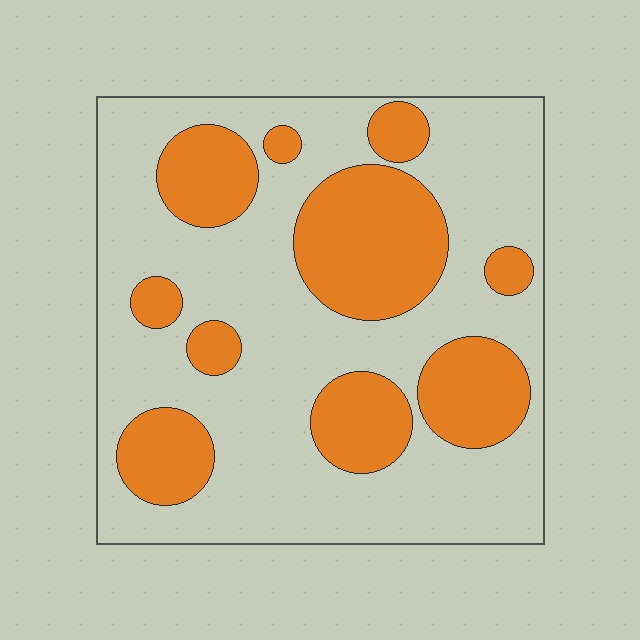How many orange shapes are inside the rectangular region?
10.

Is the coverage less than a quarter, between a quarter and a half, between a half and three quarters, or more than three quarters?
Between a quarter and a half.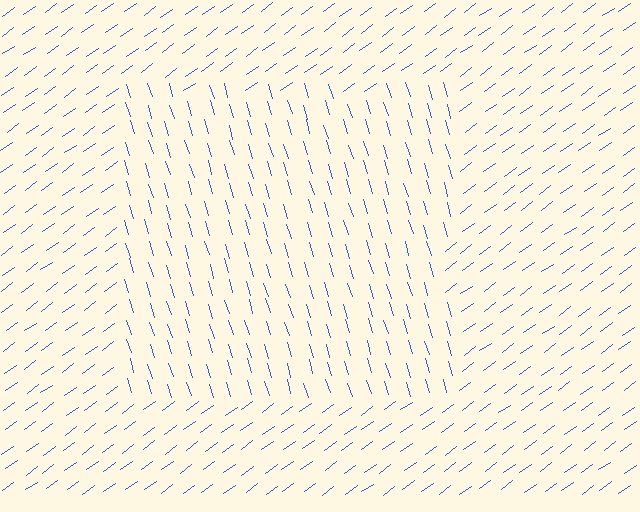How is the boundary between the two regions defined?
The boundary is defined purely by a change in line orientation (approximately 71 degrees difference). All lines are the same color and thickness.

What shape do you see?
I see a rectangle.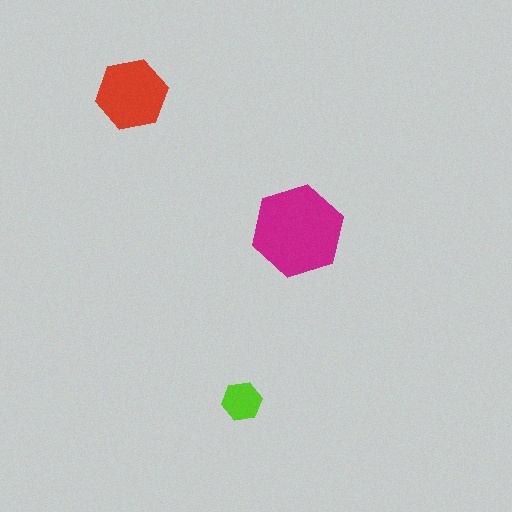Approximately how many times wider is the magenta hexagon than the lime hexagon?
About 2.5 times wider.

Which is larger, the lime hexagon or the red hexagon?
The red one.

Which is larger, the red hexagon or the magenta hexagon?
The magenta one.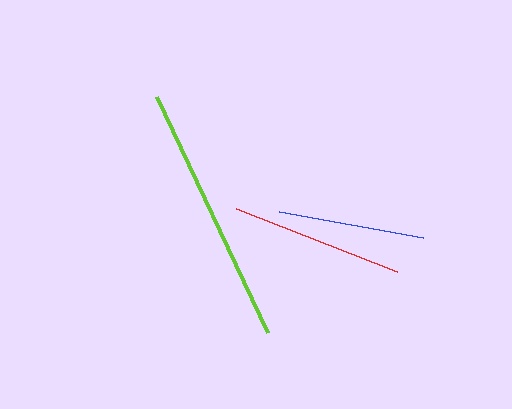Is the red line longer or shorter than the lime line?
The lime line is longer than the red line.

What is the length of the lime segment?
The lime segment is approximately 261 pixels long.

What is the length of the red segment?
The red segment is approximately 173 pixels long.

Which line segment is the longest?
The lime line is the longest at approximately 261 pixels.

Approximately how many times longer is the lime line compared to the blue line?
The lime line is approximately 1.8 times the length of the blue line.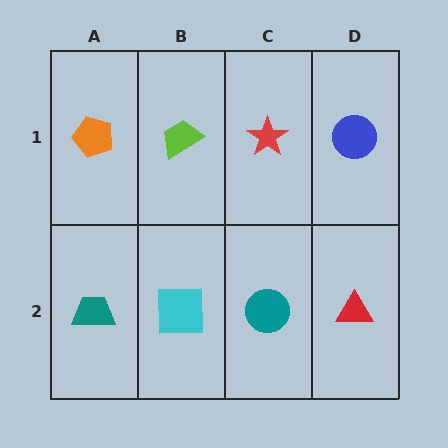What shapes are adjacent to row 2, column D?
A blue circle (row 1, column D), a teal circle (row 2, column C).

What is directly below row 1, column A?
A teal trapezoid.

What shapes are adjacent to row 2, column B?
A lime trapezoid (row 1, column B), a teal trapezoid (row 2, column A), a teal circle (row 2, column C).